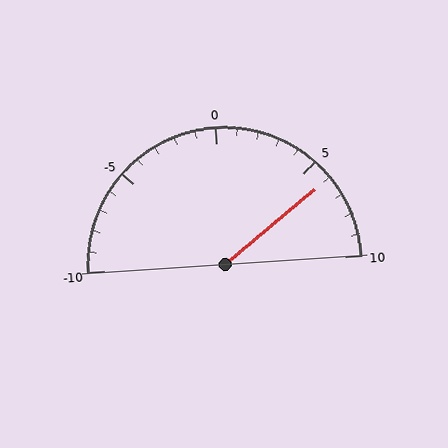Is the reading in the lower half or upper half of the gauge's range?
The reading is in the upper half of the range (-10 to 10).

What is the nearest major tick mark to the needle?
The nearest major tick mark is 5.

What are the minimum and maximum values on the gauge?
The gauge ranges from -10 to 10.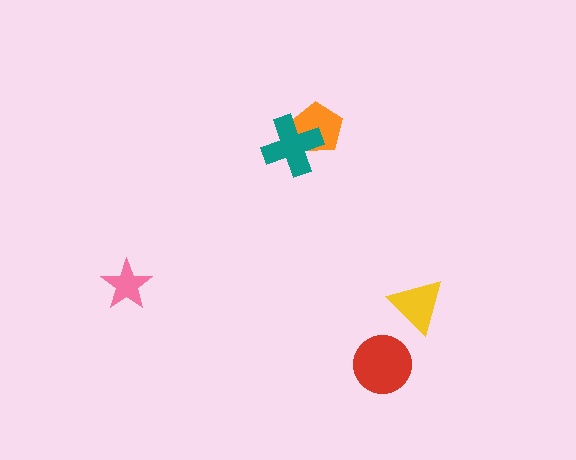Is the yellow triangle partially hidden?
No, no other shape covers it.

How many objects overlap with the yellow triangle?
0 objects overlap with the yellow triangle.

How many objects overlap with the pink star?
0 objects overlap with the pink star.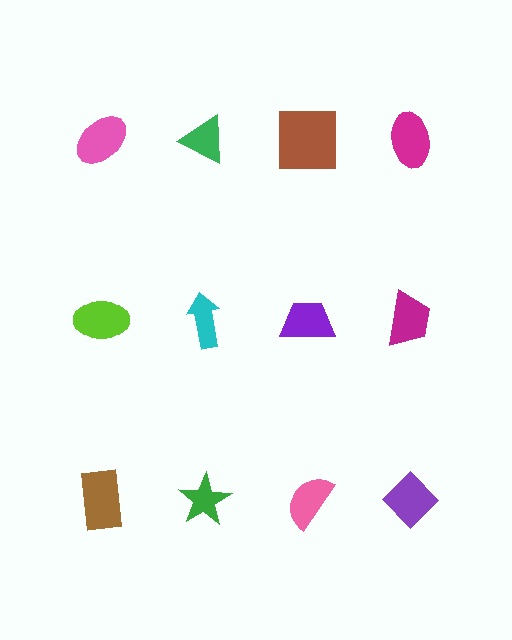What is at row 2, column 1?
A lime ellipse.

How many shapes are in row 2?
4 shapes.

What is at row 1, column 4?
A magenta ellipse.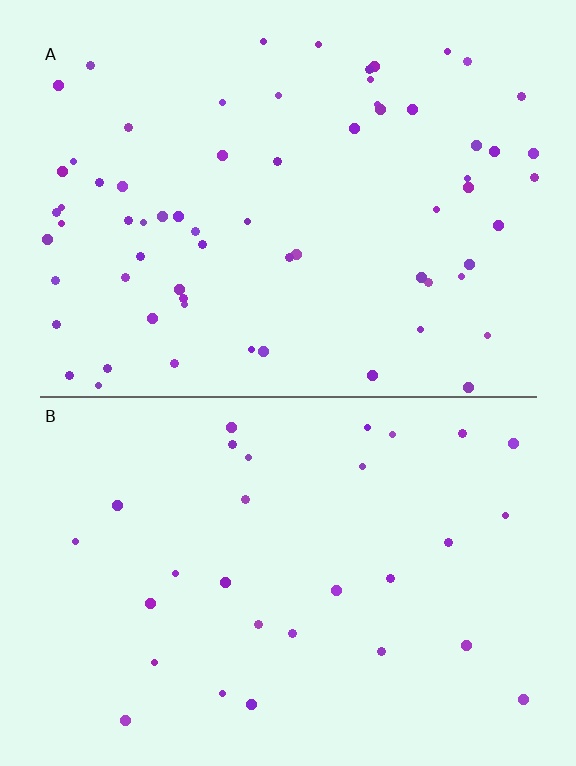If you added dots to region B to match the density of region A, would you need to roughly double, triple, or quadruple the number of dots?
Approximately double.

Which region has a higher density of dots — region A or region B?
A (the top).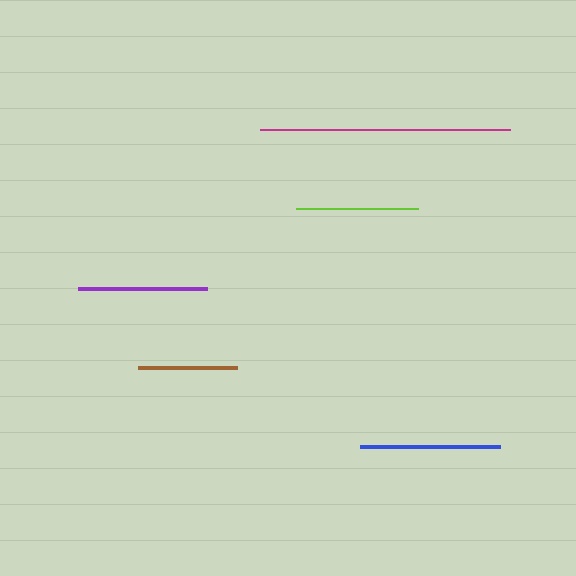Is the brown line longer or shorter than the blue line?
The blue line is longer than the brown line.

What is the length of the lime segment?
The lime segment is approximately 122 pixels long.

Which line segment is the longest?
The magenta line is the longest at approximately 249 pixels.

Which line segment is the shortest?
The brown line is the shortest at approximately 100 pixels.